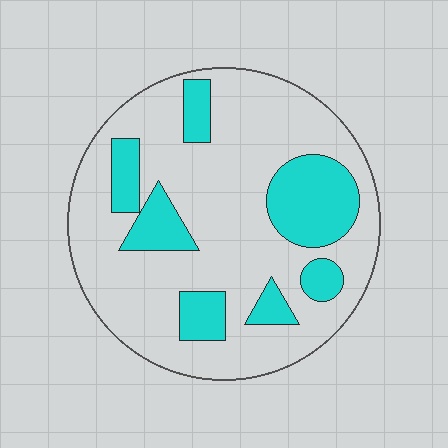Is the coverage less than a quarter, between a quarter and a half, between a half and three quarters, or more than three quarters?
Less than a quarter.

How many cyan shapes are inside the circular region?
7.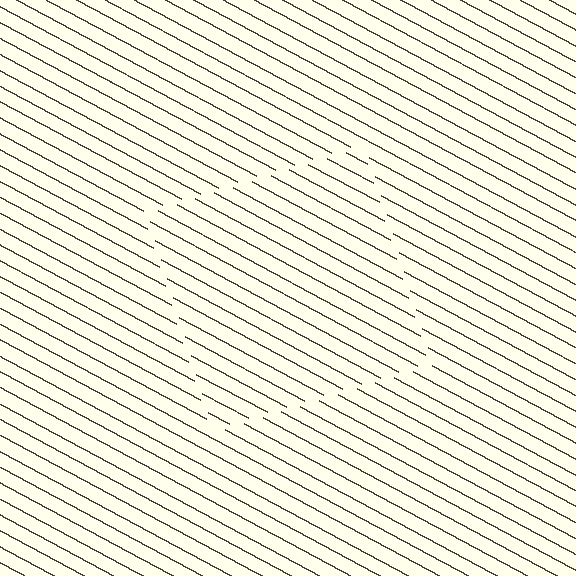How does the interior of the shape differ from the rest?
The interior of the shape contains the same grating, shifted by half a period — the contour is defined by the phase discontinuity where line-ends from the inner and outer gratings abut.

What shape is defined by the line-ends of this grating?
An illusory square. The interior of the shape contains the same grating, shifted by half a period — the contour is defined by the phase discontinuity where line-ends from the inner and outer gratings abut.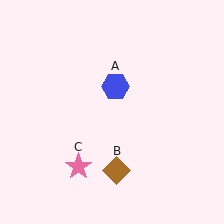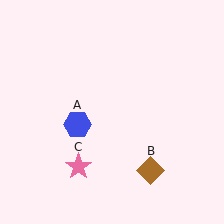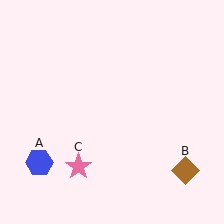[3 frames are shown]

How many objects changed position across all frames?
2 objects changed position: blue hexagon (object A), brown diamond (object B).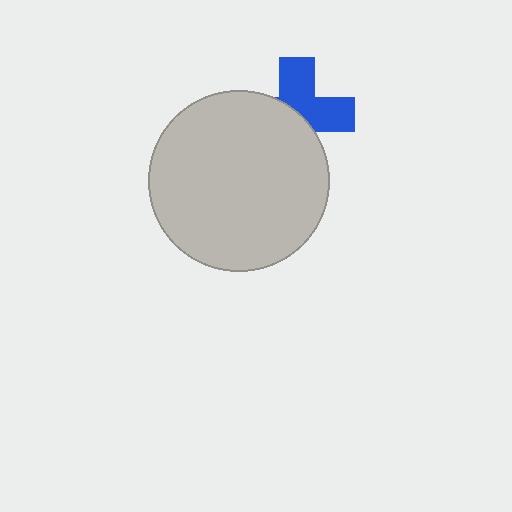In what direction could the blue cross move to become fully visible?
The blue cross could move toward the upper-right. That would shift it out from behind the light gray circle entirely.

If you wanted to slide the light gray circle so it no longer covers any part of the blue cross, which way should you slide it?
Slide it toward the lower-left — that is the most direct way to separate the two shapes.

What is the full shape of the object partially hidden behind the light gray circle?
The partially hidden object is a blue cross.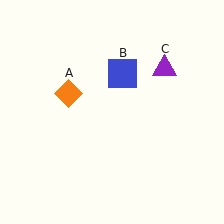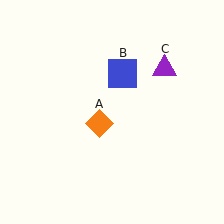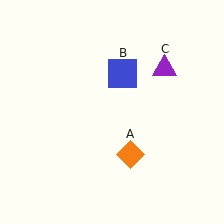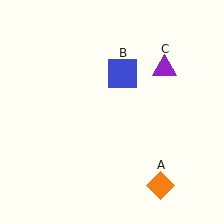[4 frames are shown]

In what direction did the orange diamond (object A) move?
The orange diamond (object A) moved down and to the right.